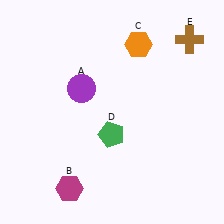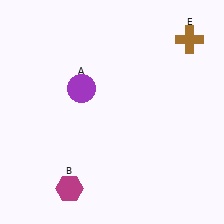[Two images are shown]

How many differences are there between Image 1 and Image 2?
There are 2 differences between the two images.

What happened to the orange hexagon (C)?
The orange hexagon (C) was removed in Image 2. It was in the top-right area of Image 1.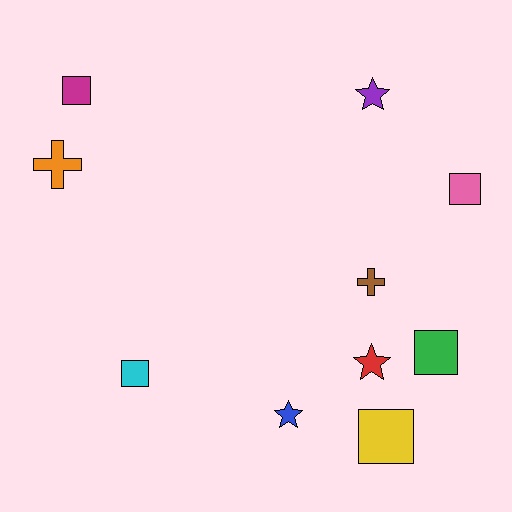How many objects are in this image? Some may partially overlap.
There are 10 objects.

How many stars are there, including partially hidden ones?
There are 3 stars.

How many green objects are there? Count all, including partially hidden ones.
There is 1 green object.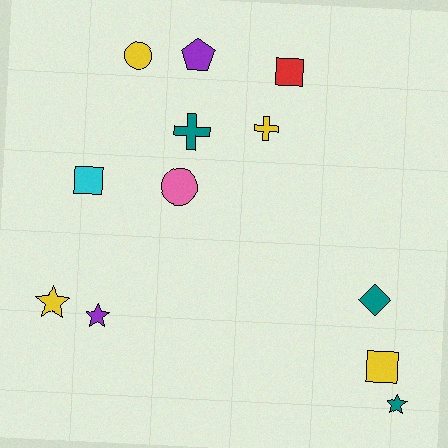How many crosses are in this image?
There are 2 crosses.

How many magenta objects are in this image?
There are no magenta objects.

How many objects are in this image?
There are 12 objects.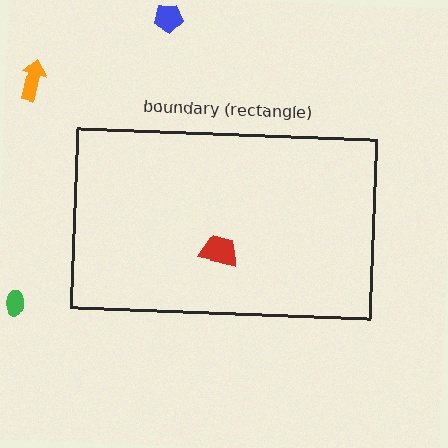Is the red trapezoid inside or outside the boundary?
Inside.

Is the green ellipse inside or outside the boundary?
Outside.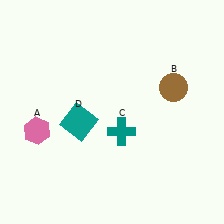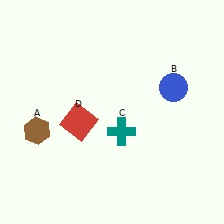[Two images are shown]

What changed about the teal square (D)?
In Image 1, D is teal. In Image 2, it changed to red.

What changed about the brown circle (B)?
In Image 1, B is brown. In Image 2, it changed to blue.